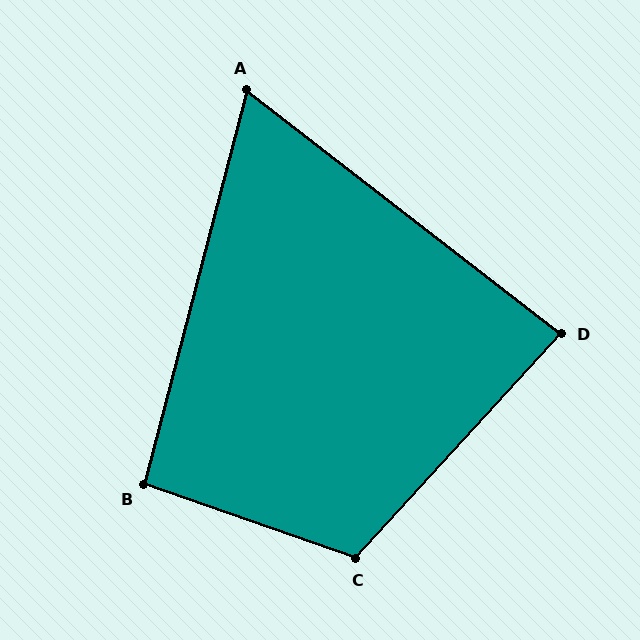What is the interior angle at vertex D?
Approximately 85 degrees (approximately right).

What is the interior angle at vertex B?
Approximately 95 degrees (approximately right).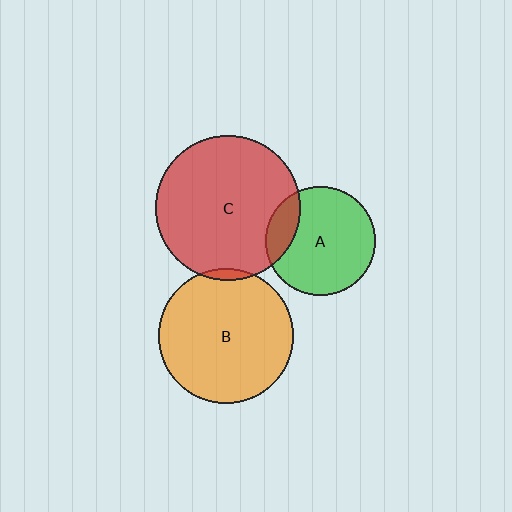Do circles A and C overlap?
Yes.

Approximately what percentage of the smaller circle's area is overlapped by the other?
Approximately 15%.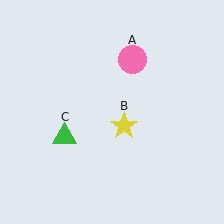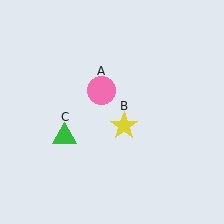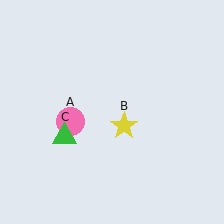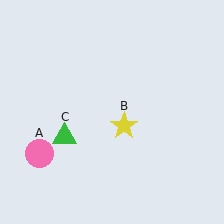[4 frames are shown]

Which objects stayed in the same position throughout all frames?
Yellow star (object B) and green triangle (object C) remained stationary.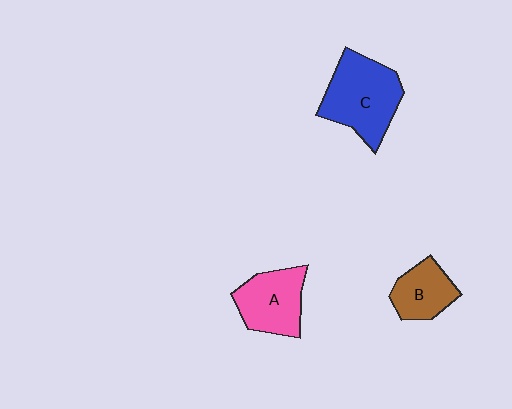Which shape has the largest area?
Shape C (blue).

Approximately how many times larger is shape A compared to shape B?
Approximately 1.3 times.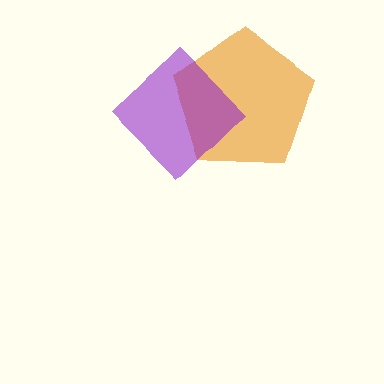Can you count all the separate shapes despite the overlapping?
Yes, there are 2 separate shapes.